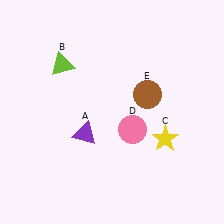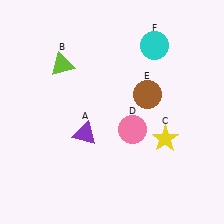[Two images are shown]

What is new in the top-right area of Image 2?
A cyan circle (F) was added in the top-right area of Image 2.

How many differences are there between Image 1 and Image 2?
There is 1 difference between the two images.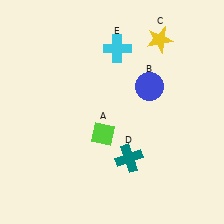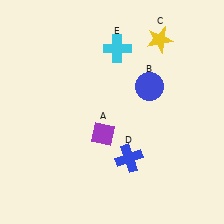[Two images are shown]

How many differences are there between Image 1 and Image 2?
There are 2 differences between the two images.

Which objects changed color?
A changed from lime to purple. D changed from teal to blue.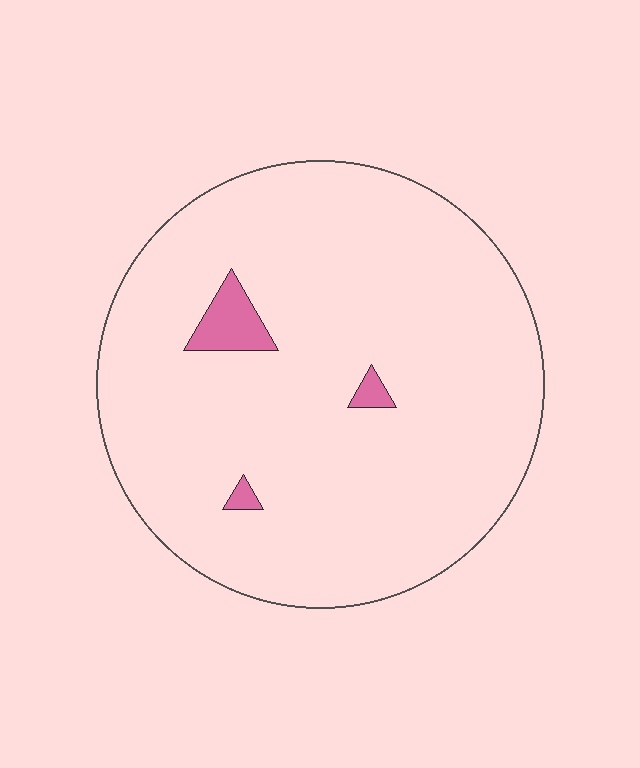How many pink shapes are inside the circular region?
3.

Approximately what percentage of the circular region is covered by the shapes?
Approximately 5%.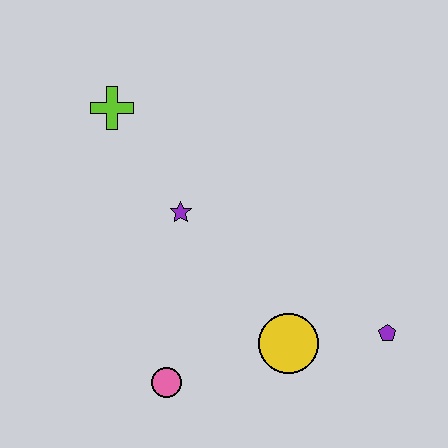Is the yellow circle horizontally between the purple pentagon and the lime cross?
Yes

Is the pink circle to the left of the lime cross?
No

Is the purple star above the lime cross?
No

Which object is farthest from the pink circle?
The lime cross is farthest from the pink circle.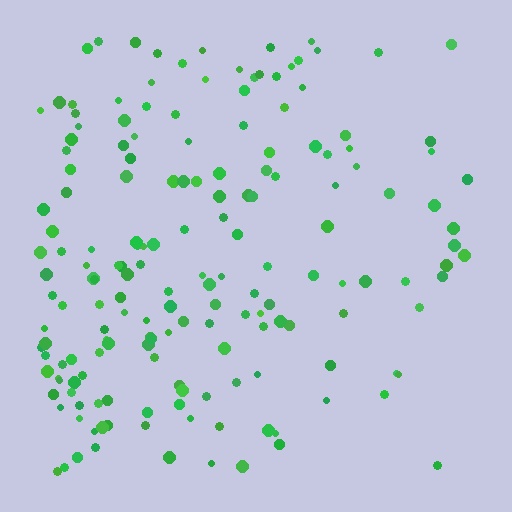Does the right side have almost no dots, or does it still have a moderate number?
Still a moderate number, just noticeably fewer than the left.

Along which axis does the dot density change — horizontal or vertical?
Horizontal.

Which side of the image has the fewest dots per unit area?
The right.